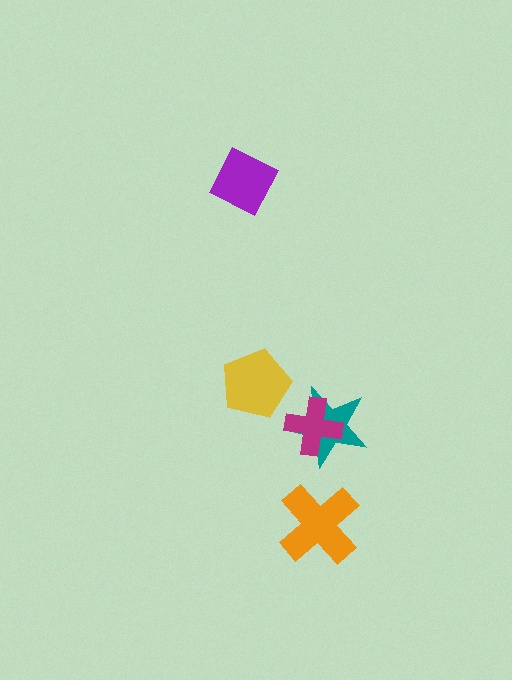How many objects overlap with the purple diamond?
0 objects overlap with the purple diamond.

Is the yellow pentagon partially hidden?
No, no other shape covers it.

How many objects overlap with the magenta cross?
1 object overlaps with the magenta cross.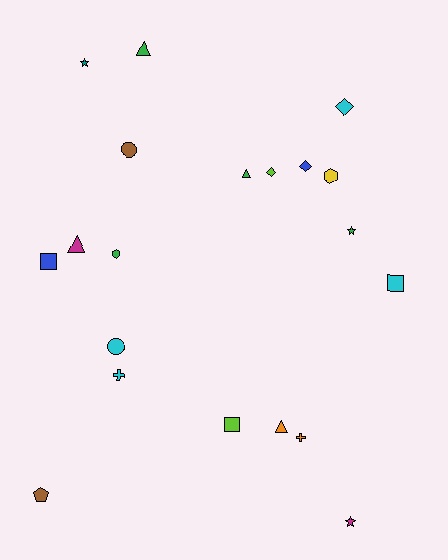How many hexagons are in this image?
There are 2 hexagons.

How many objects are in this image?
There are 20 objects.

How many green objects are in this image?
There are 4 green objects.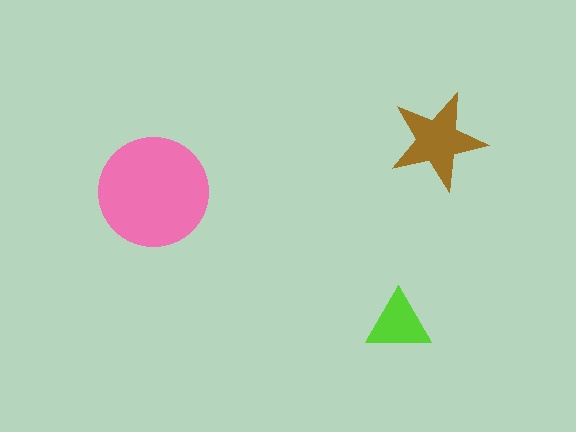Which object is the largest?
The pink circle.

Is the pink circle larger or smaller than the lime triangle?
Larger.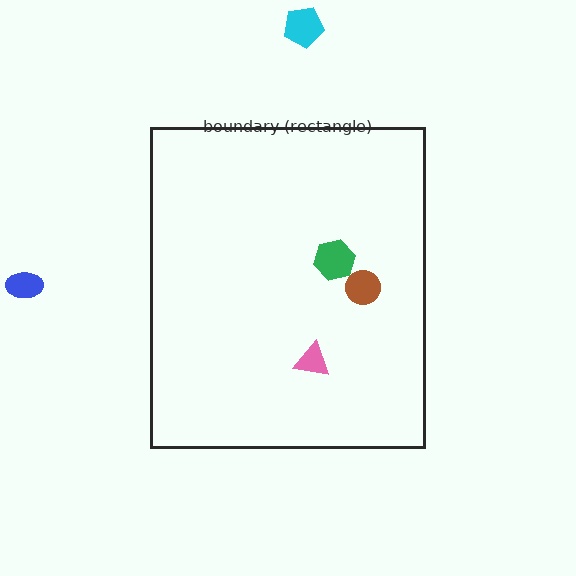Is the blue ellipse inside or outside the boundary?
Outside.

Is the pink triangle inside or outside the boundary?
Inside.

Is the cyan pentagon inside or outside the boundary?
Outside.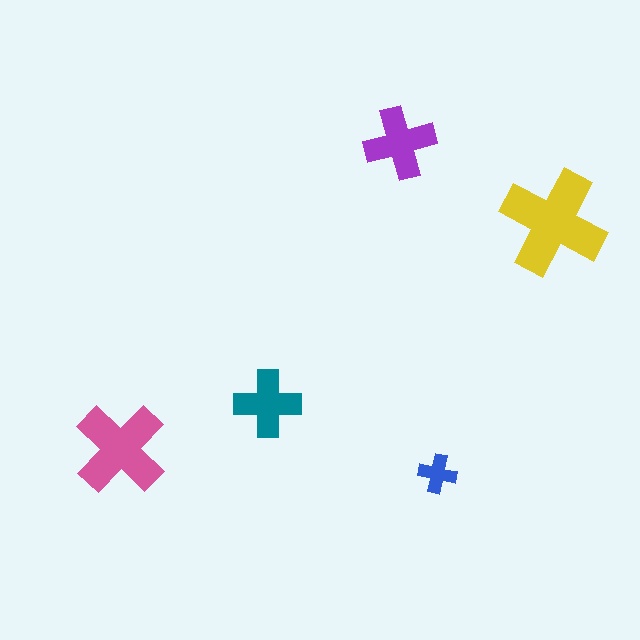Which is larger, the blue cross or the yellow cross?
The yellow one.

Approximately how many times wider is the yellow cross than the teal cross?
About 1.5 times wider.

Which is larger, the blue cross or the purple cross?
The purple one.